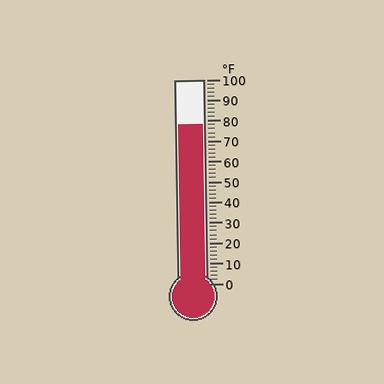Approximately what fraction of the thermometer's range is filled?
The thermometer is filled to approximately 80% of its range.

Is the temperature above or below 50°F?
The temperature is above 50°F.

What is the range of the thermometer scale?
The thermometer scale ranges from 0°F to 100°F.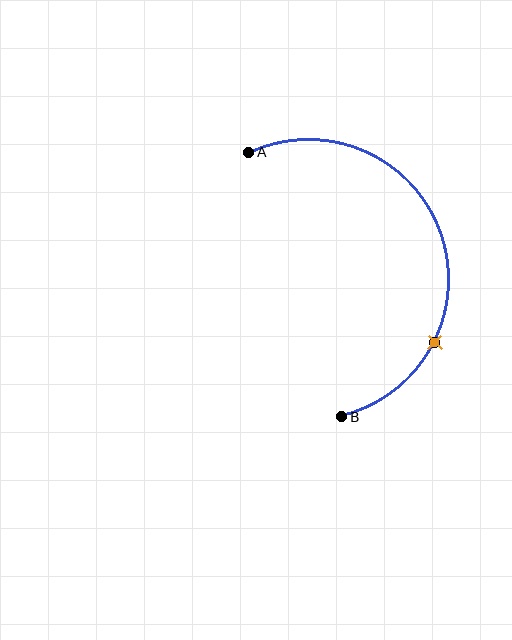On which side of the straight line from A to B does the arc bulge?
The arc bulges to the right of the straight line connecting A and B.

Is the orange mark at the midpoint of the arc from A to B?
No. The orange mark lies on the arc but is closer to endpoint B. The arc midpoint would be at the point on the curve equidistant along the arc from both A and B.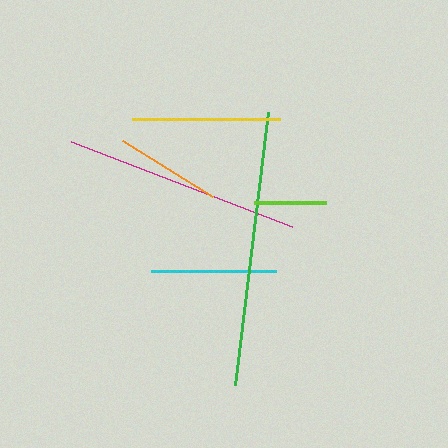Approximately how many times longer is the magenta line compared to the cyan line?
The magenta line is approximately 1.9 times the length of the cyan line.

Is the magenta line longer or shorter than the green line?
The green line is longer than the magenta line.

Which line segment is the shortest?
The lime line is the shortest at approximately 72 pixels.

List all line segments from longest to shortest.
From longest to shortest: green, magenta, yellow, cyan, orange, lime.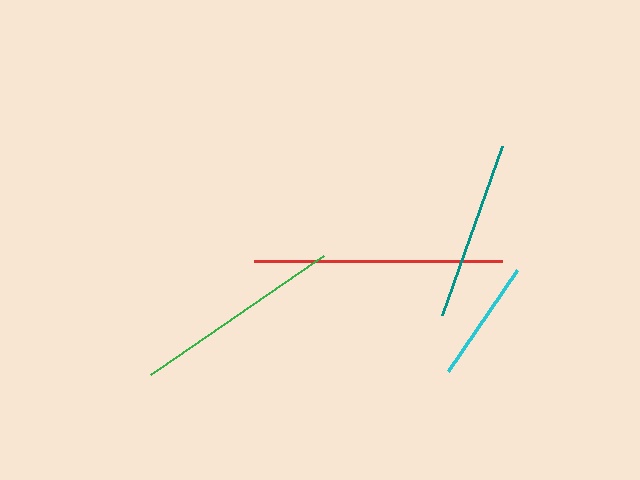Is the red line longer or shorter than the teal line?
The red line is longer than the teal line.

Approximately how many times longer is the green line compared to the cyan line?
The green line is approximately 1.7 times the length of the cyan line.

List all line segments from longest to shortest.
From longest to shortest: red, green, teal, cyan.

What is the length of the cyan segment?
The cyan segment is approximately 123 pixels long.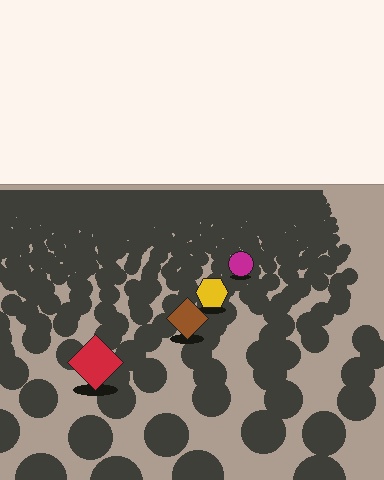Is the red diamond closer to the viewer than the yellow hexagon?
Yes. The red diamond is closer — you can tell from the texture gradient: the ground texture is coarser near it.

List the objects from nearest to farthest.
From nearest to farthest: the red diamond, the brown diamond, the yellow hexagon, the magenta circle.